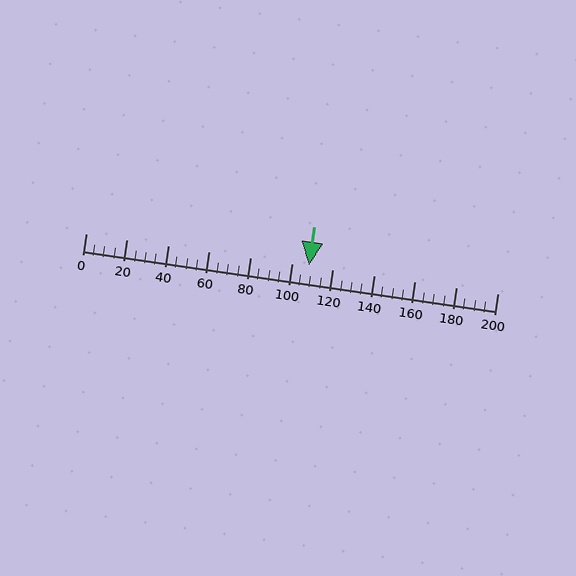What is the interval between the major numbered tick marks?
The major tick marks are spaced 20 units apart.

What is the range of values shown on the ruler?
The ruler shows values from 0 to 200.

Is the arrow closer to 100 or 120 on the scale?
The arrow is closer to 100.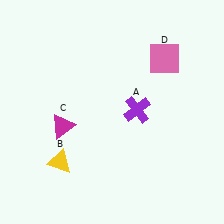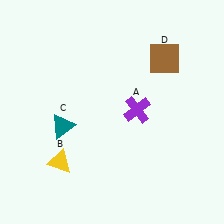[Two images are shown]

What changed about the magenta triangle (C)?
In Image 1, C is magenta. In Image 2, it changed to teal.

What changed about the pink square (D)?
In Image 1, D is pink. In Image 2, it changed to brown.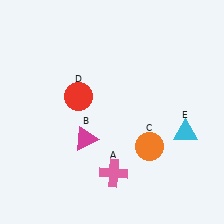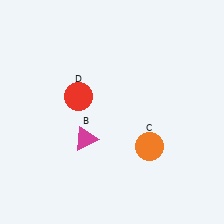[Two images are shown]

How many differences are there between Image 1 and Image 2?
There are 2 differences between the two images.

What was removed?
The cyan triangle (E), the pink cross (A) were removed in Image 2.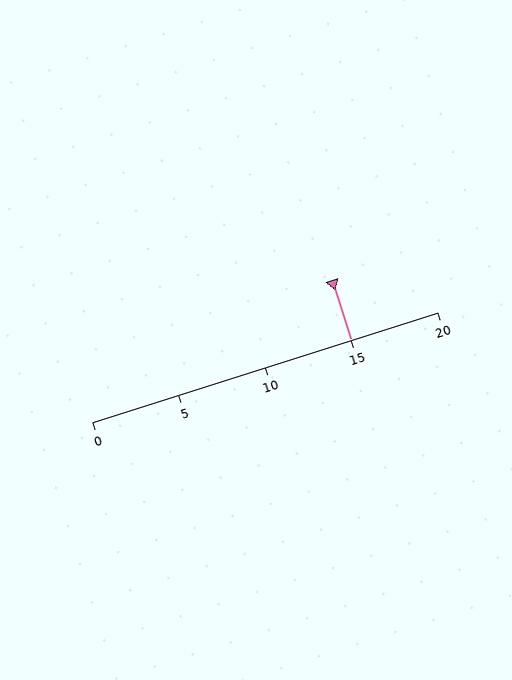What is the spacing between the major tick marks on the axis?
The major ticks are spaced 5 apart.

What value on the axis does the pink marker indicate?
The marker indicates approximately 15.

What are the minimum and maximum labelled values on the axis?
The axis runs from 0 to 20.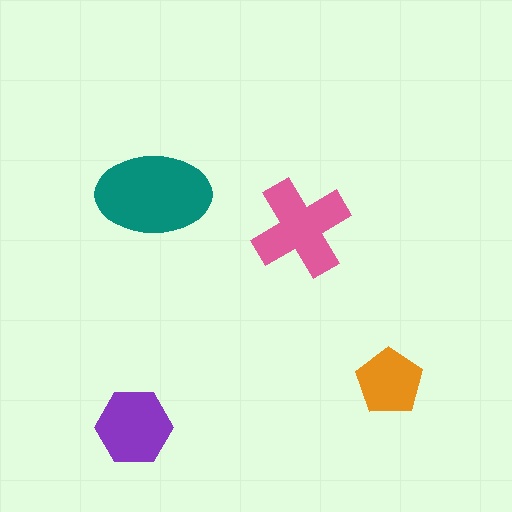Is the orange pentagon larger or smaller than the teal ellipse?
Smaller.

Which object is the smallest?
The orange pentagon.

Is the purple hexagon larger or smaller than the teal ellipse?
Smaller.